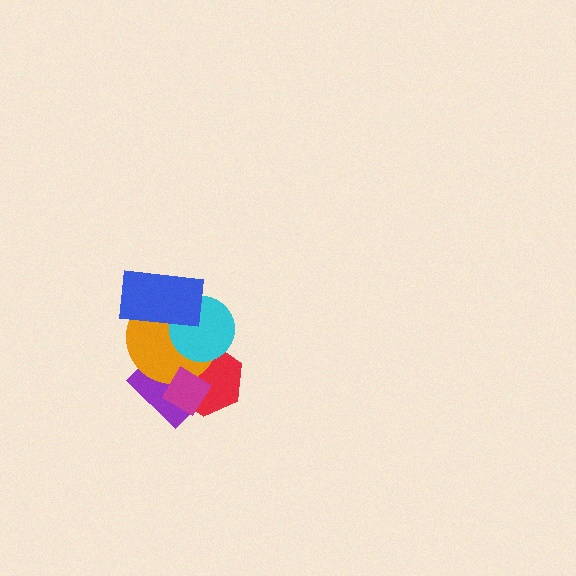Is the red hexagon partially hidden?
Yes, it is partially covered by another shape.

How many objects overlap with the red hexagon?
4 objects overlap with the red hexagon.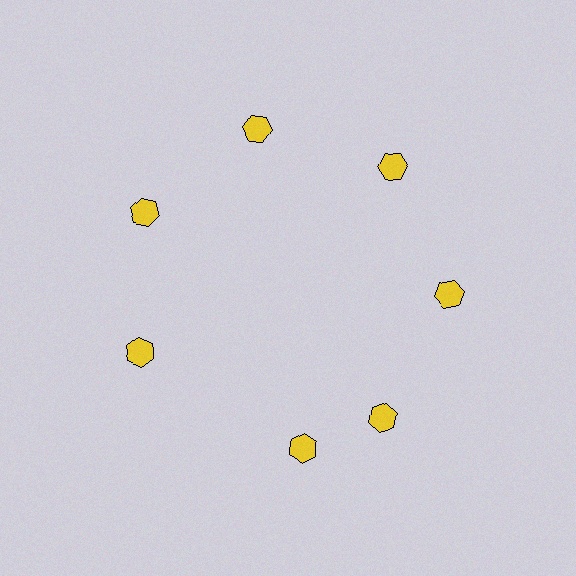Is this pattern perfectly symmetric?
No. The 7 yellow hexagons are arranged in a ring, but one element near the 6 o'clock position is rotated out of alignment along the ring, breaking the 7-fold rotational symmetry.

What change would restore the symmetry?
The symmetry would be restored by rotating it back into even spacing with its neighbors so that all 7 hexagons sit at equal angles and equal distance from the center.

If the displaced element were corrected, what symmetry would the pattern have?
It would have 7-fold rotational symmetry — the pattern would map onto itself every 51 degrees.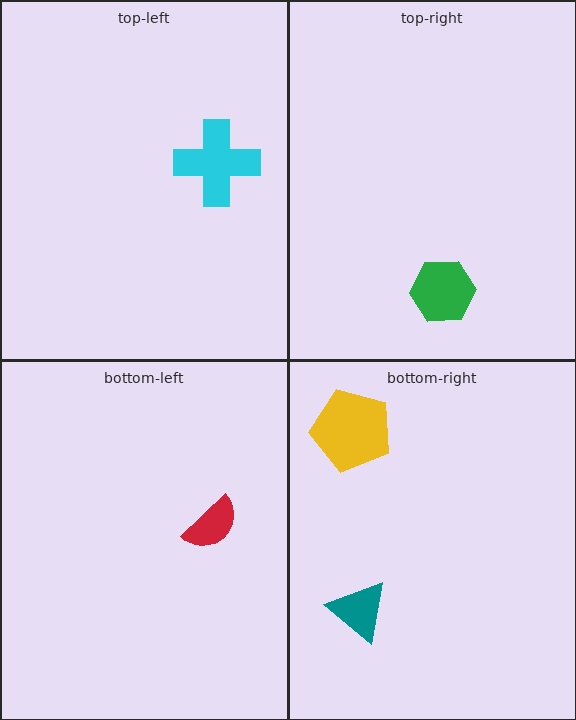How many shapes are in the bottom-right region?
2.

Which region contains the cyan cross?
The top-left region.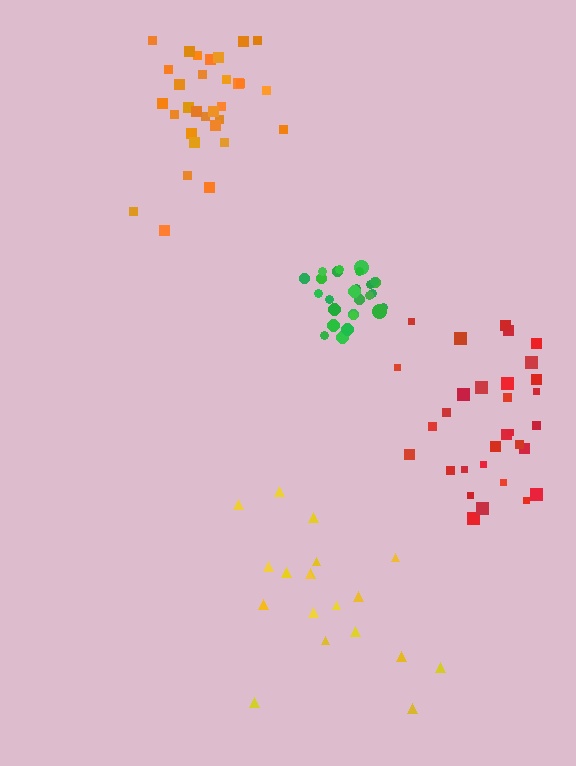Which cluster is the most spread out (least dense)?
Yellow.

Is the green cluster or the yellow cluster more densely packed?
Green.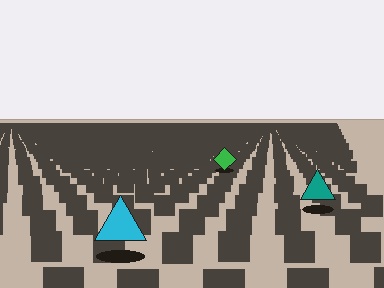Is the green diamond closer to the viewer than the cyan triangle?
No. The cyan triangle is closer — you can tell from the texture gradient: the ground texture is coarser near it.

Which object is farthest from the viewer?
The green diamond is farthest from the viewer. It appears smaller and the ground texture around it is denser.